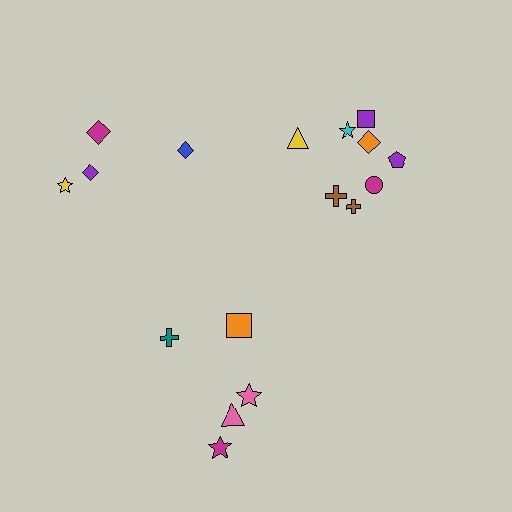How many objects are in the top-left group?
There are 4 objects.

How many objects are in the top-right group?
There are 8 objects.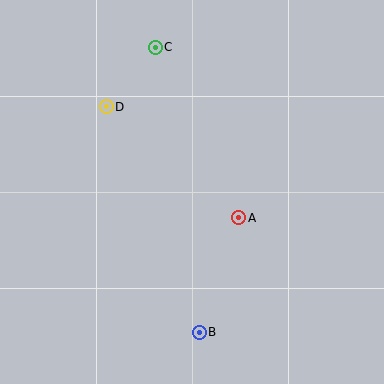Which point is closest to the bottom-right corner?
Point B is closest to the bottom-right corner.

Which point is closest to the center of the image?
Point A at (239, 218) is closest to the center.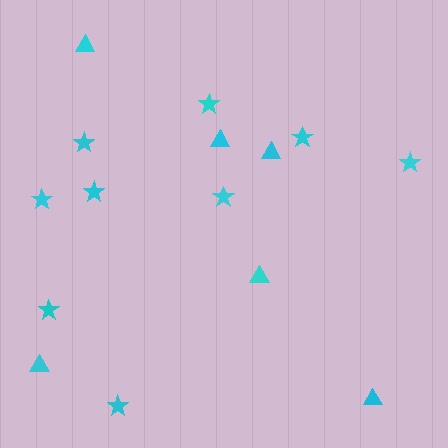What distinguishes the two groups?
There are 2 groups: one group of triangles (6) and one group of stars (9).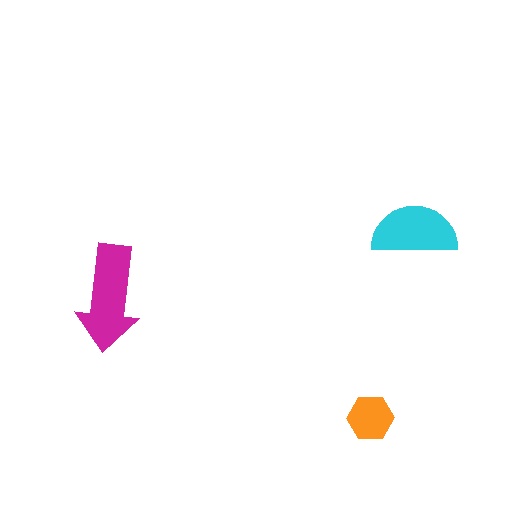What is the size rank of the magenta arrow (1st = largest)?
1st.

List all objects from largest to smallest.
The magenta arrow, the cyan semicircle, the orange hexagon.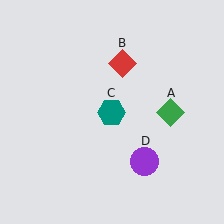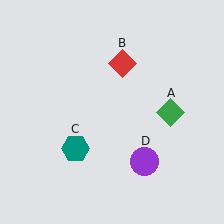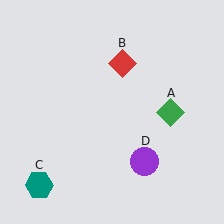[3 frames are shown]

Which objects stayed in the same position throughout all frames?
Green diamond (object A) and red diamond (object B) and purple circle (object D) remained stationary.